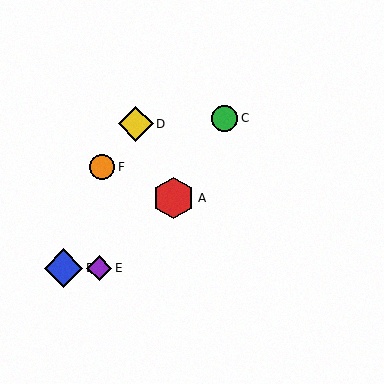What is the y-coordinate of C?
Object C is at y≈118.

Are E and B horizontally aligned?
Yes, both are at y≈268.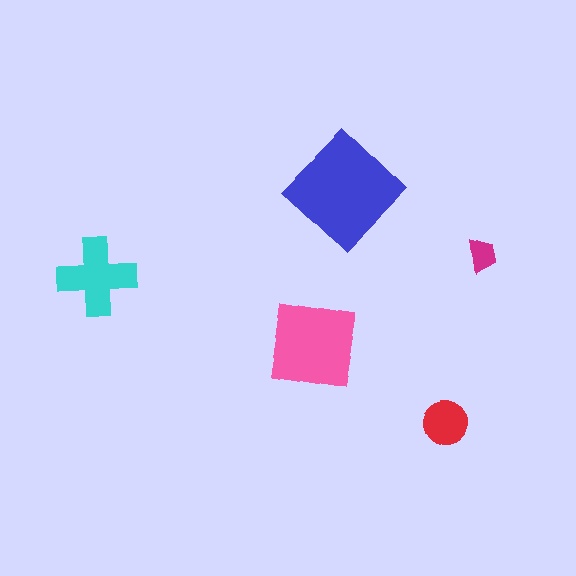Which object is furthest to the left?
The cyan cross is leftmost.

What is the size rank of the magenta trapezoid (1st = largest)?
5th.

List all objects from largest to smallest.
The blue diamond, the pink square, the cyan cross, the red circle, the magenta trapezoid.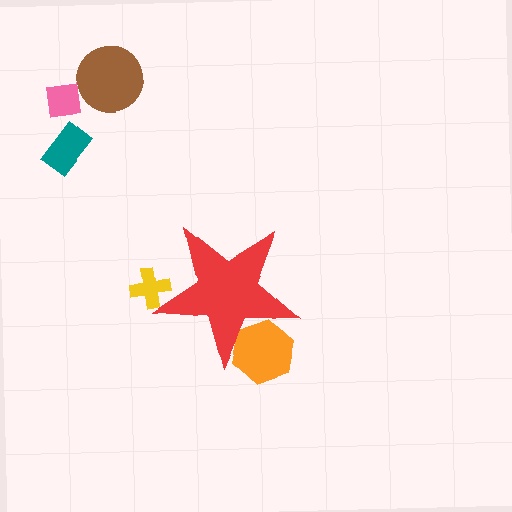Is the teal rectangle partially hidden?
No, the teal rectangle is fully visible.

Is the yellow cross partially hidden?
Yes, the yellow cross is partially hidden behind the red star.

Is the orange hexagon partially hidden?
Yes, the orange hexagon is partially hidden behind the red star.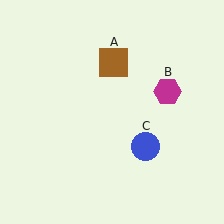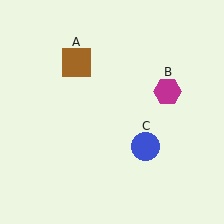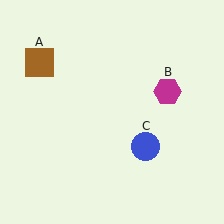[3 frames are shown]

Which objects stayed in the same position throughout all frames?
Magenta hexagon (object B) and blue circle (object C) remained stationary.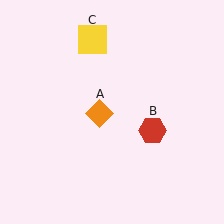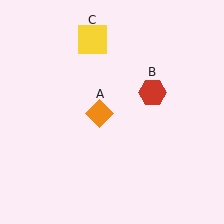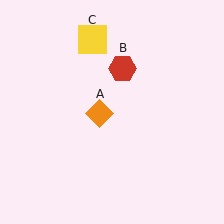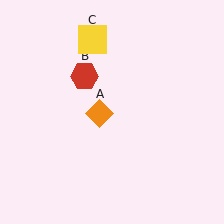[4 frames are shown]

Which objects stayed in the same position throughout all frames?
Orange diamond (object A) and yellow square (object C) remained stationary.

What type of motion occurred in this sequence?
The red hexagon (object B) rotated counterclockwise around the center of the scene.